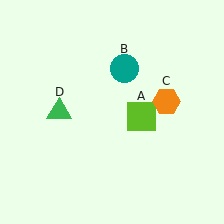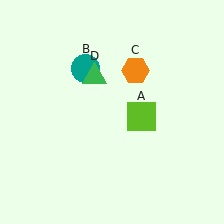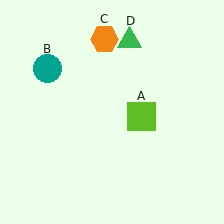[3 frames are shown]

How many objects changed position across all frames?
3 objects changed position: teal circle (object B), orange hexagon (object C), green triangle (object D).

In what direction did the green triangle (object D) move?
The green triangle (object D) moved up and to the right.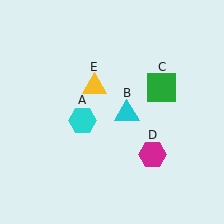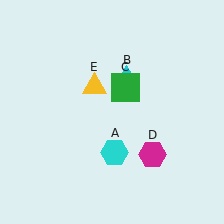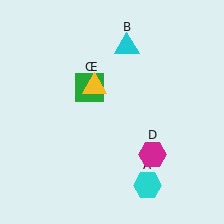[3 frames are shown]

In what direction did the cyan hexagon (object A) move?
The cyan hexagon (object A) moved down and to the right.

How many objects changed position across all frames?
3 objects changed position: cyan hexagon (object A), cyan triangle (object B), green square (object C).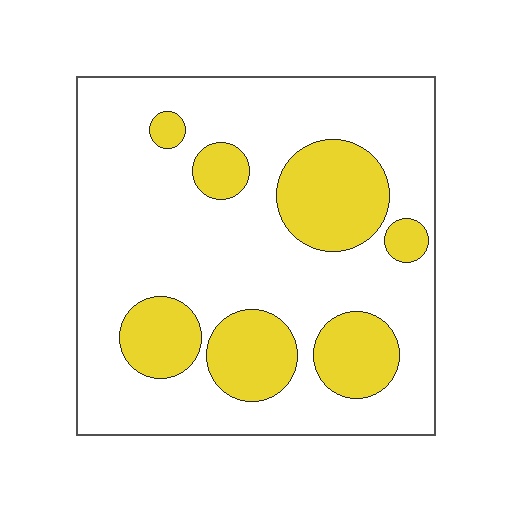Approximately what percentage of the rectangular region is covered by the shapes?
Approximately 25%.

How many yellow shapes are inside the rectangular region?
7.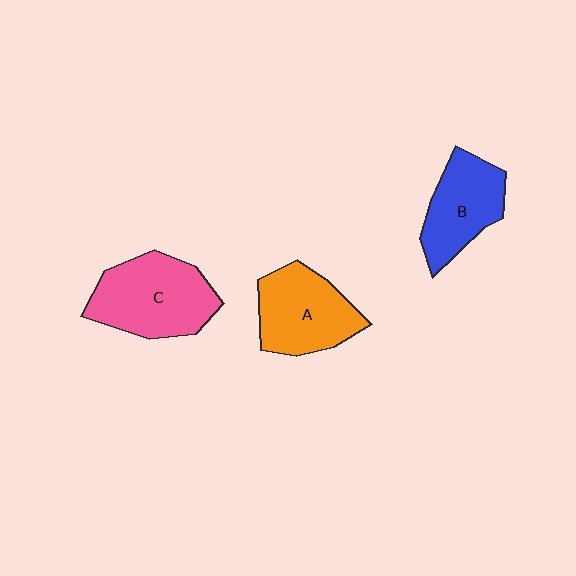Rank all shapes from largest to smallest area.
From largest to smallest: C (pink), A (orange), B (blue).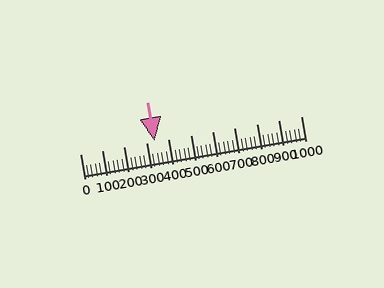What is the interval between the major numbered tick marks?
The major tick marks are spaced 100 units apart.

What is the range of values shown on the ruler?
The ruler shows values from 0 to 1000.